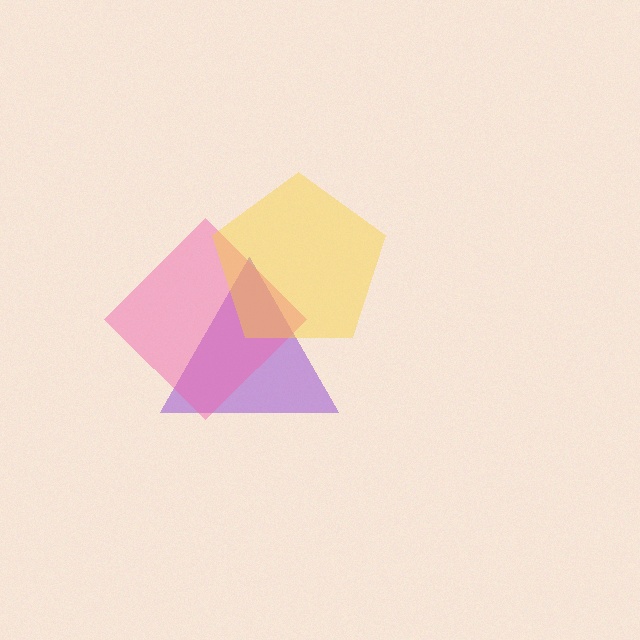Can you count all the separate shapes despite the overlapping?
Yes, there are 3 separate shapes.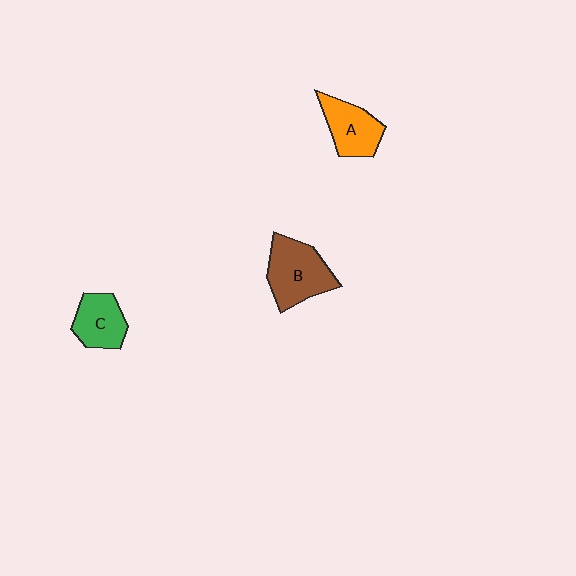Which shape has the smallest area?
Shape C (green).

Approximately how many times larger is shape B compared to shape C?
Approximately 1.5 times.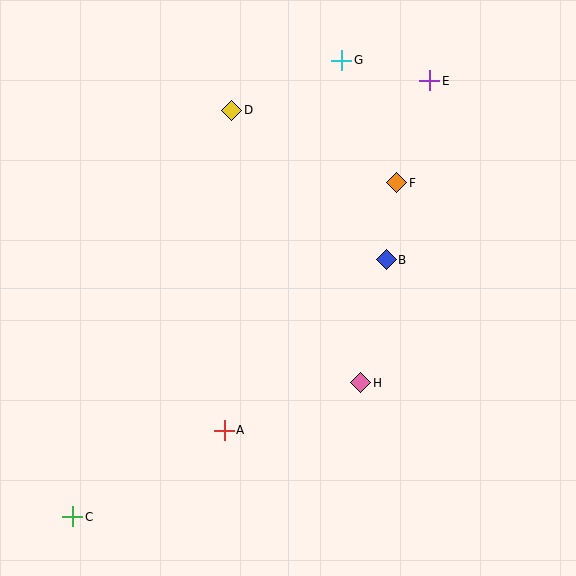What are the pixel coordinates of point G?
Point G is at (342, 60).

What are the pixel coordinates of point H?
Point H is at (361, 383).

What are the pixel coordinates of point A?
Point A is at (224, 430).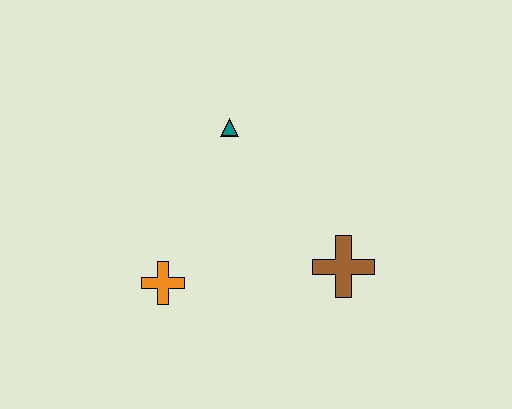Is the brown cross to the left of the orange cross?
No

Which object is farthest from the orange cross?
The brown cross is farthest from the orange cross.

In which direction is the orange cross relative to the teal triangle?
The orange cross is below the teal triangle.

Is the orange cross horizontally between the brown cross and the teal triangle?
No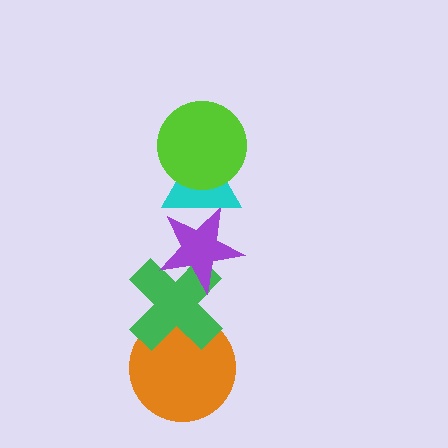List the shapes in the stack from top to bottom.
From top to bottom: the lime circle, the cyan triangle, the purple star, the green cross, the orange circle.